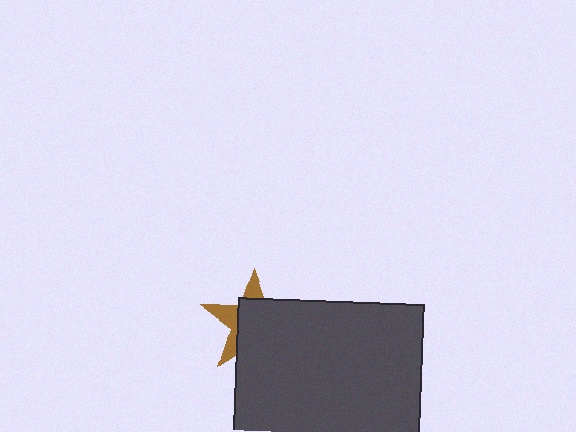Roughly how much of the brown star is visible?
A small part of it is visible (roughly 34%).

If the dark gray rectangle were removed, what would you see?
You would see the complete brown star.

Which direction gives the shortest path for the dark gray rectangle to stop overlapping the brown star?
Moving toward the lower-right gives the shortest separation.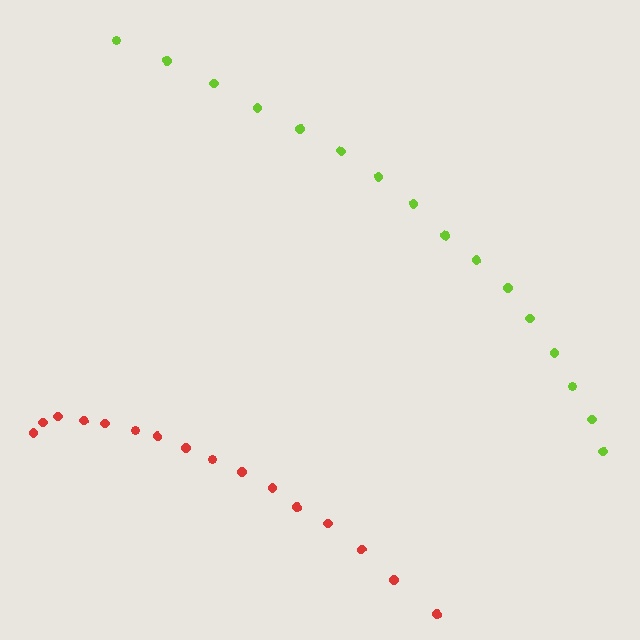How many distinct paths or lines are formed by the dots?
There are 2 distinct paths.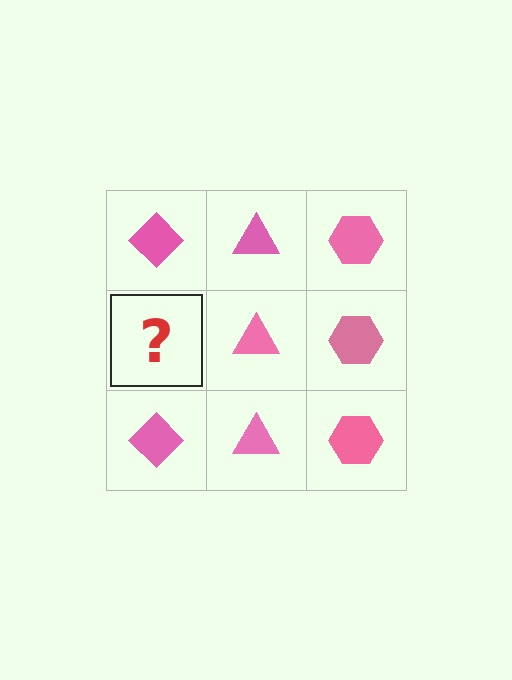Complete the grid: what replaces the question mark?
The question mark should be replaced with a pink diamond.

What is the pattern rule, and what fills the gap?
The rule is that each column has a consistent shape. The gap should be filled with a pink diamond.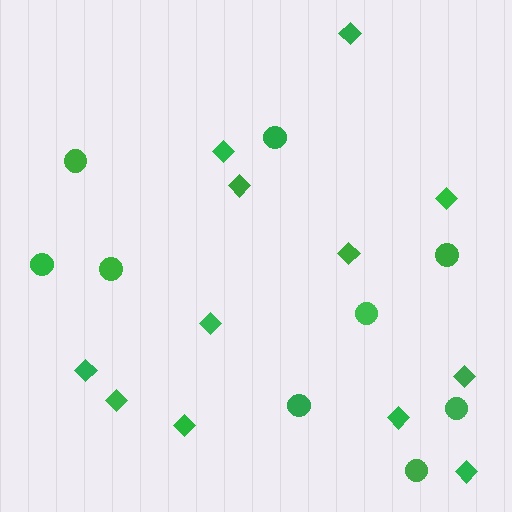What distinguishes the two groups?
There are 2 groups: one group of diamonds (12) and one group of circles (9).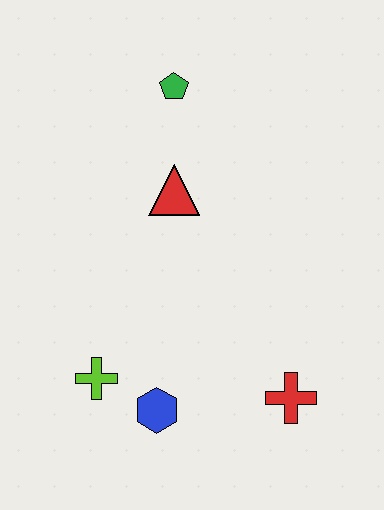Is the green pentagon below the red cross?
No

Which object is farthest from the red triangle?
The red cross is farthest from the red triangle.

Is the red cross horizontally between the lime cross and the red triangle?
No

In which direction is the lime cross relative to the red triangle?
The lime cross is below the red triangle.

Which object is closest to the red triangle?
The green pentagon is closest to the red triangle.